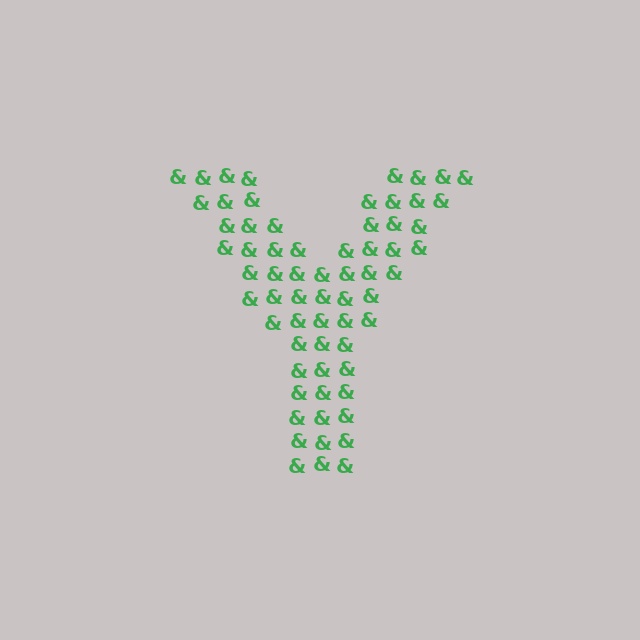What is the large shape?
The large shape is the letter Y.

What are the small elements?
The small elements are ampersands.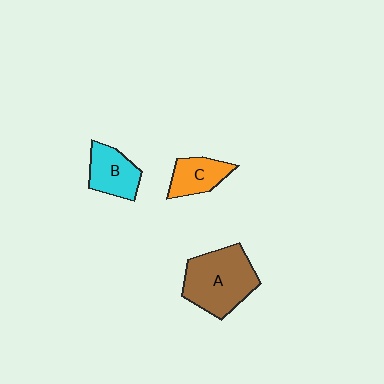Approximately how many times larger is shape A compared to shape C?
Approximately 2.0 times.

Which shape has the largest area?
Shape A (brown).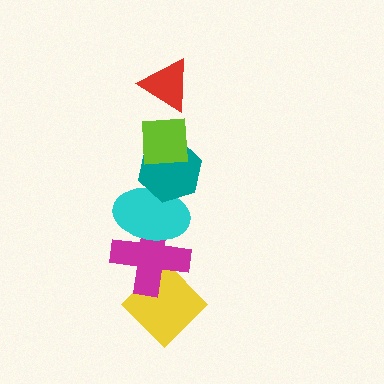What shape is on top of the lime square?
The red triangle is on top of the lime square.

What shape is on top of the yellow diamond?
The magenta cross is on top of the yellow diamond.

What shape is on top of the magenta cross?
The cyan ellipse is on top of the magenta cross.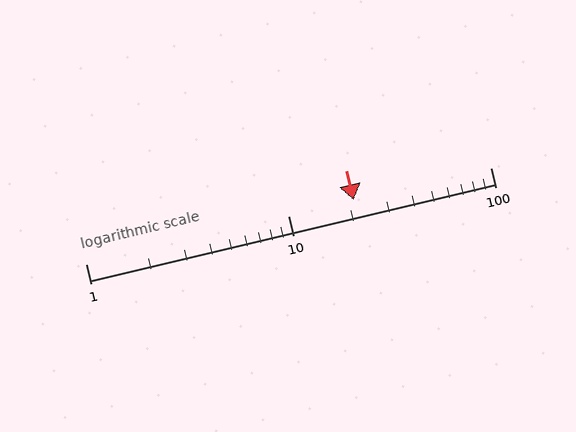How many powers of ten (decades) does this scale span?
The scale spans 2 decades, from 1 to 100.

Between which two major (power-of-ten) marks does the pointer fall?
The pointer is between 10 and 100.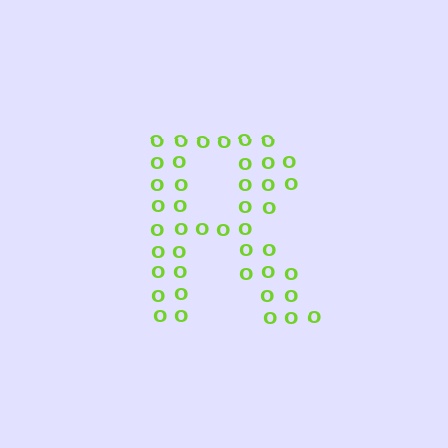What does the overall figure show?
The overall figure shows the letter R.